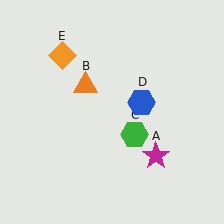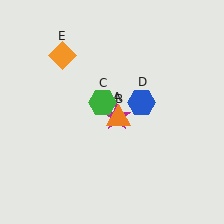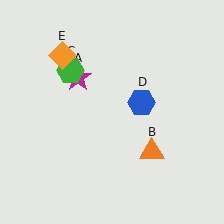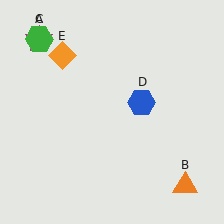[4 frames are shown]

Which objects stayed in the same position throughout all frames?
Blue hexagon (object D) and orange diamond (object E) remained stationary.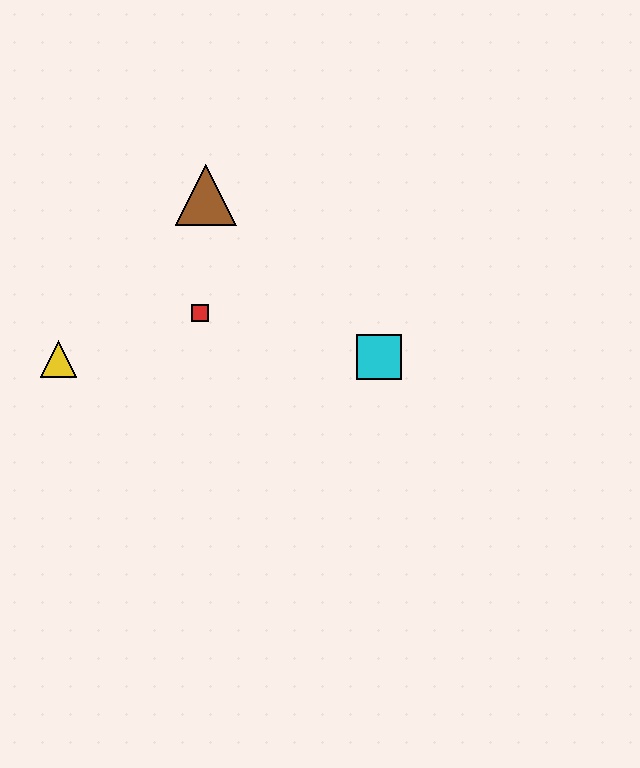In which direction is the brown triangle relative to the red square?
The brown triangle is above the red square.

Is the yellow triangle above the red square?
No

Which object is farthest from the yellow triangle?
The cyan square is farthest from the yellow triangle.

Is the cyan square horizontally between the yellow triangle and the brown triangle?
No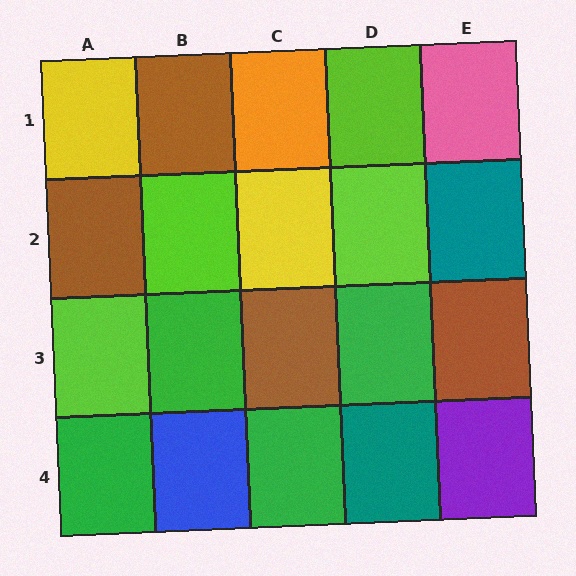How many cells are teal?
2 cells are teal.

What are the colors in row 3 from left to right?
Lime, green, brown, green, brown.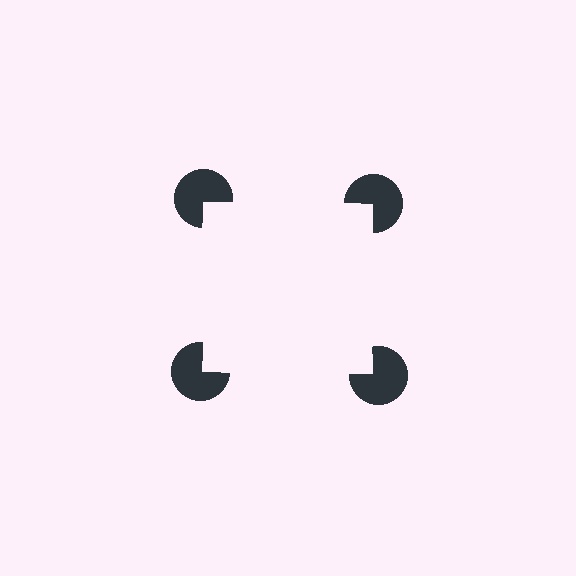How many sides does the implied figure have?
4 sides.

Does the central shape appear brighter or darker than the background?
It typically appears slightly brighter than the background, even though no actual brightness change is drawn.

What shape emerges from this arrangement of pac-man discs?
An illusory square — its edges are inferred from the aligned wedge cuts in the pac-man discs, not physically drawn.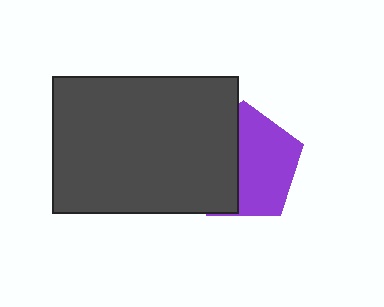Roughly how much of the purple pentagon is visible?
About half of it is visible (roughly 55%).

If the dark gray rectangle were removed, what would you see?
You would see the complete purple pentagon.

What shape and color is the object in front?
The object in front is a dark gray rectangle.